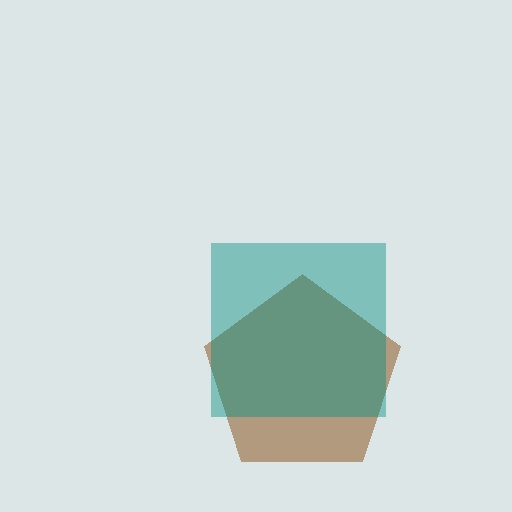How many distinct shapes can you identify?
There are 2 distinct shapes: a brown pentagon, a teal square.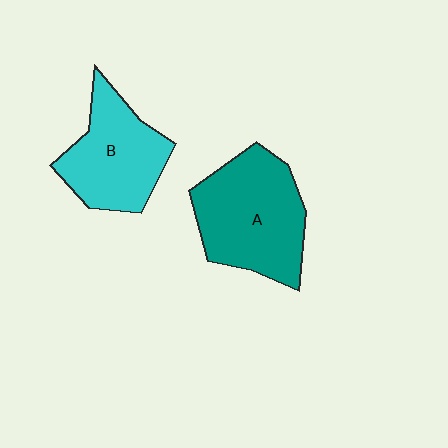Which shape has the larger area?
Shape A (teal).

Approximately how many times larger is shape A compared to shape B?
Approximately 1.2 times.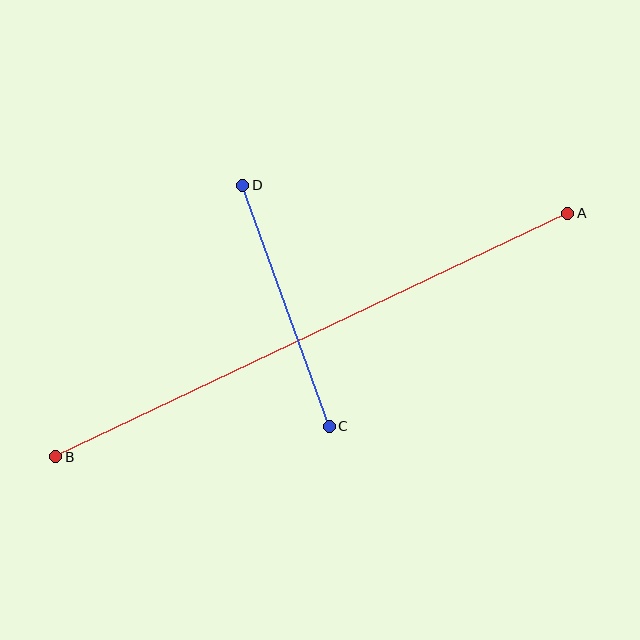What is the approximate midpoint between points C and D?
The midpoint is at approximately (286, 306) pixels.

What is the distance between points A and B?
The distance is approximately 567 pixels.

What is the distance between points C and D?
The distance is approximately 256 pixels.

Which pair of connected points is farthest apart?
Points A and B are farthest apart.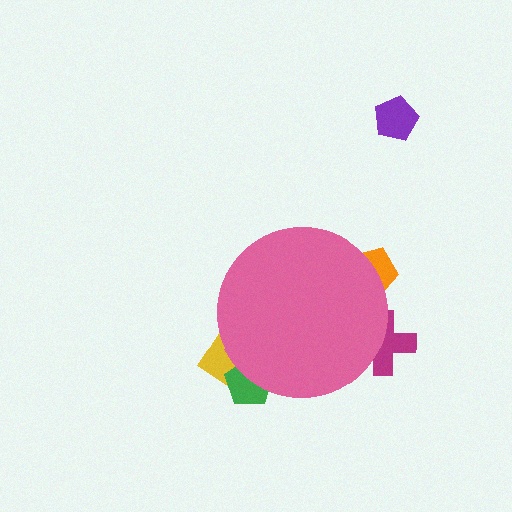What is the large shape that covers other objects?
A pink circle.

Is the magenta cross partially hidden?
Yes, the magenta cross is partially hidden behind the pink circle.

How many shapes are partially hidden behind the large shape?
4 shapes are partially hidden.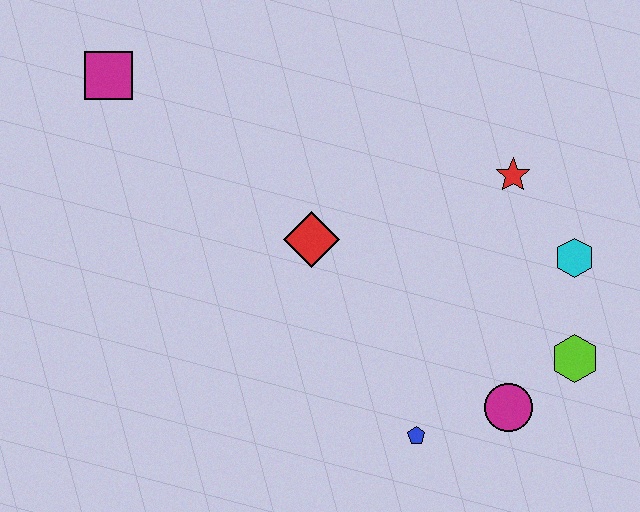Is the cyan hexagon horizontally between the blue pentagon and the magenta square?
No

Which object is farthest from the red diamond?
The lime hexagon is farthest from the red diamond.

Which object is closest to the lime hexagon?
The magenta circle is closest to the lime hexagon.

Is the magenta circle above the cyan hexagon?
No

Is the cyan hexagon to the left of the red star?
No